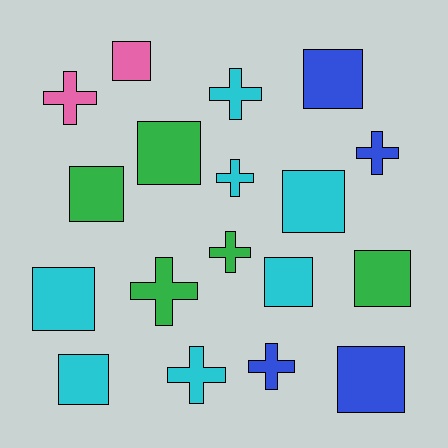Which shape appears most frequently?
Square, with 10 objects.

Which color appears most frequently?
Cyan, with 7 objects.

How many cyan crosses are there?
There are 3 cyan crosses.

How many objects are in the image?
There are 18 objects.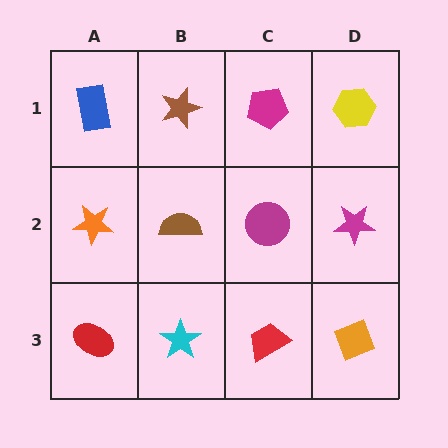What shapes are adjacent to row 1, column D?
A magenta star (row 2, column D), a magenta pentagon (row 1, column C).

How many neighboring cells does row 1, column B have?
3.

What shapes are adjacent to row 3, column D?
A magenta star (row 2, column D), a red trapezoid (row 3, column C).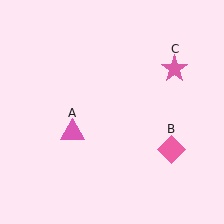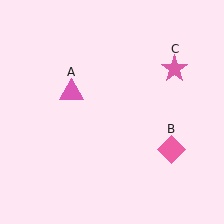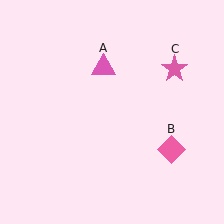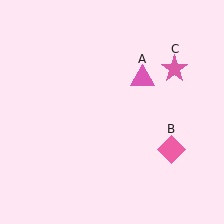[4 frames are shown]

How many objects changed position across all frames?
1 object changed position: pink triangle (object A).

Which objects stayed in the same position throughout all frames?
Pink diamond (object B) and pink star (object C) remained stationary.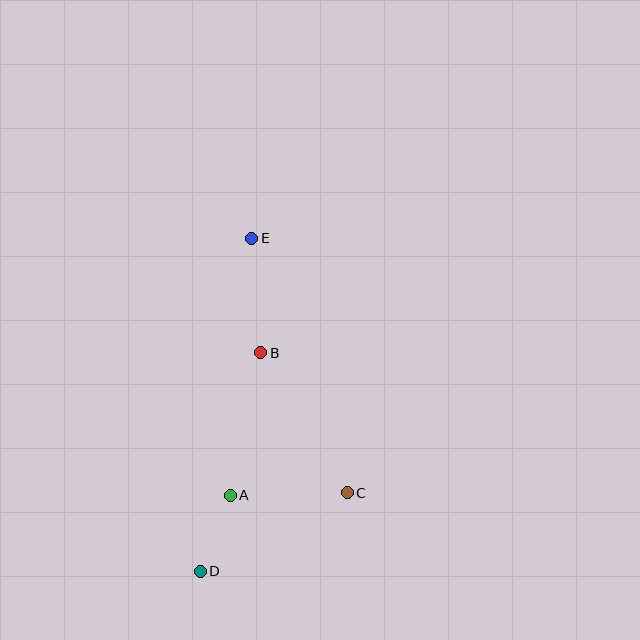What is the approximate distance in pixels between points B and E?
The distance between B and E is approximately 115 pixels.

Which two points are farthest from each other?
Points D and E are farthest from each other.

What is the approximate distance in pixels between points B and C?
The distance between B and C is approximately 165 pixels.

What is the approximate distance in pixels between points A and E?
The distance between A and E is approximately 257 pixels.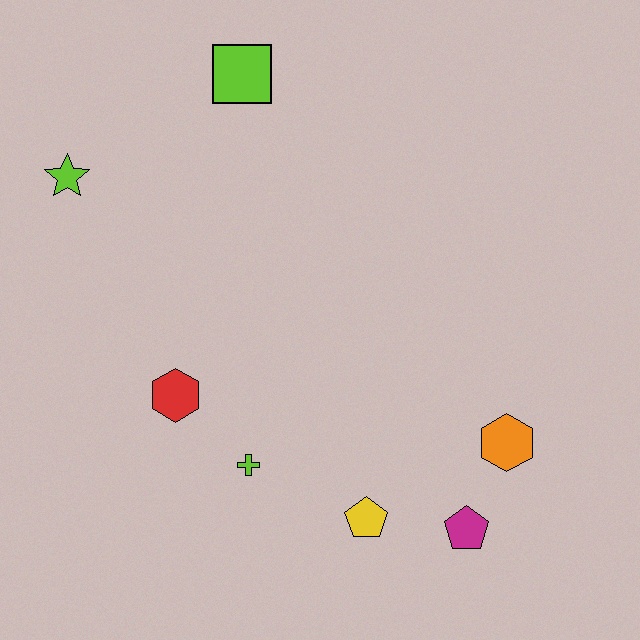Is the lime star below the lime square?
Yes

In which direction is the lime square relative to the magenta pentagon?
The lime square is above the magenta pentagon.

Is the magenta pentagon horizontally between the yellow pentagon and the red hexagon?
No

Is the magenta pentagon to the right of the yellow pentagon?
Yes